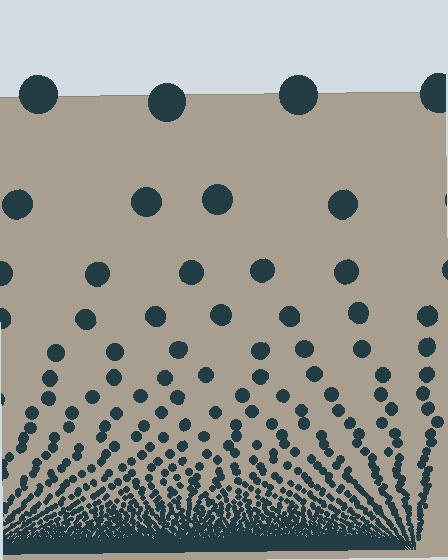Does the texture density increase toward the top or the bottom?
Density increases toward the bottom.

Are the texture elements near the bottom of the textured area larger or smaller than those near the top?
Smaller. The gradient is inverted — elements near the bottom are smaller and denser.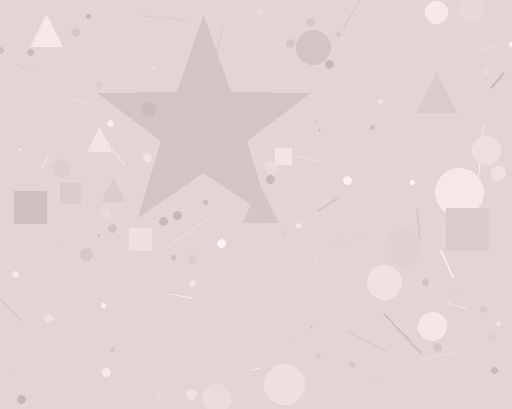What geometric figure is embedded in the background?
A star is embedded in the background.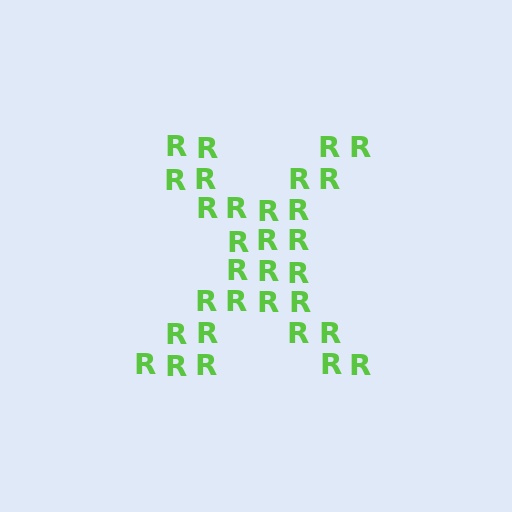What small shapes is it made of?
It is made of small letter R's.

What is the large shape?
The large shape is the letter X.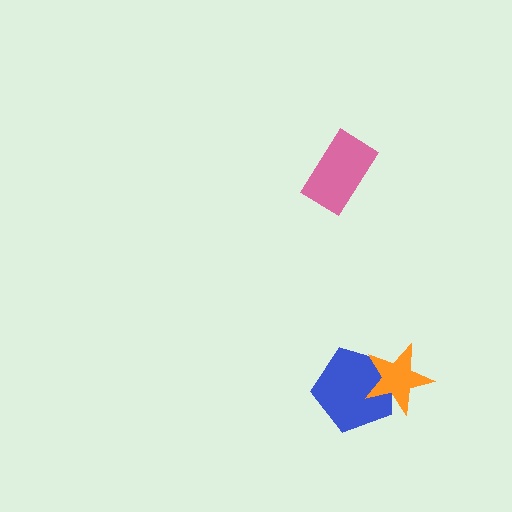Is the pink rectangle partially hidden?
No, no other shape covers it.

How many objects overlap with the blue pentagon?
1 object overlaps with the blue pentagon.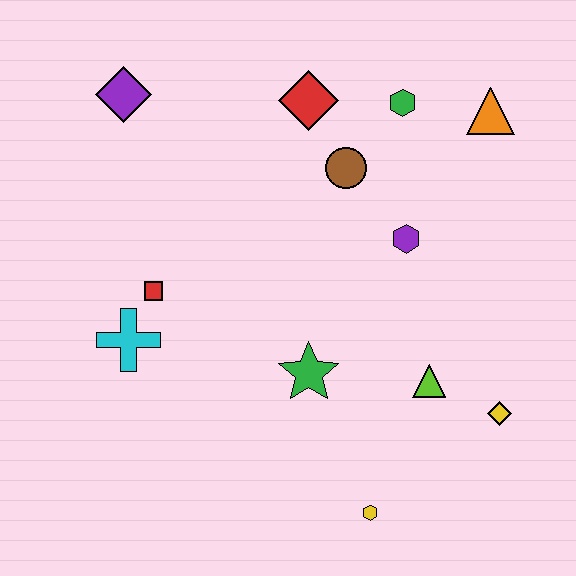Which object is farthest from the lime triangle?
The purple diamond is farthest from the lime triangle.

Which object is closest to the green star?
The lime triangle is closest to the green star.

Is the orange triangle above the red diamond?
No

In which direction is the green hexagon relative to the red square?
The green hexagon is to the right of the red square.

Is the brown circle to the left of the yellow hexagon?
Yes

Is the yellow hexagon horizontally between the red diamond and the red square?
No